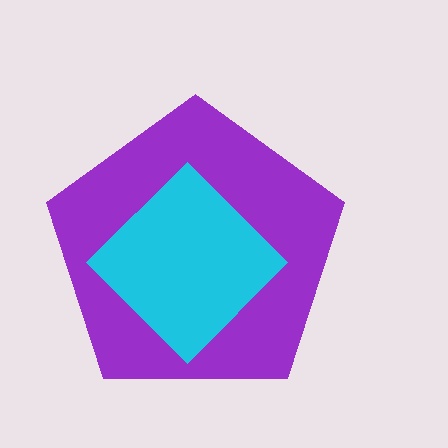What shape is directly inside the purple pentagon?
The cyan diamond.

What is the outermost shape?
The purple pentagon.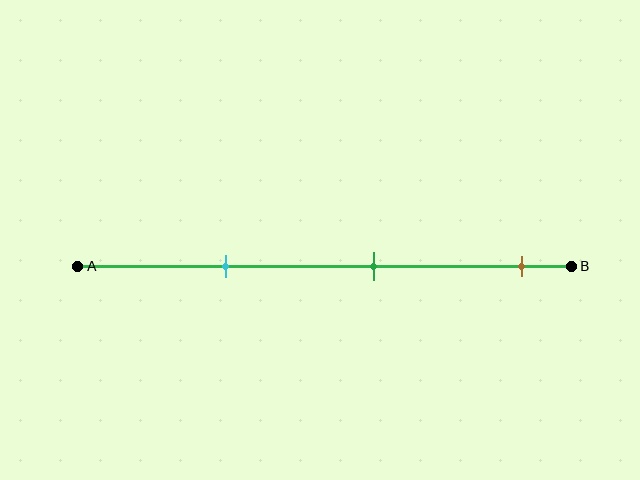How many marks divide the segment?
There are 3 marks dividing the segment.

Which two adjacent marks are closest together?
The cyan and green marks are the closest adjacent pair.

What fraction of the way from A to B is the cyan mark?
The cyan mark is approximately 30% (0.3) of the way from A to B.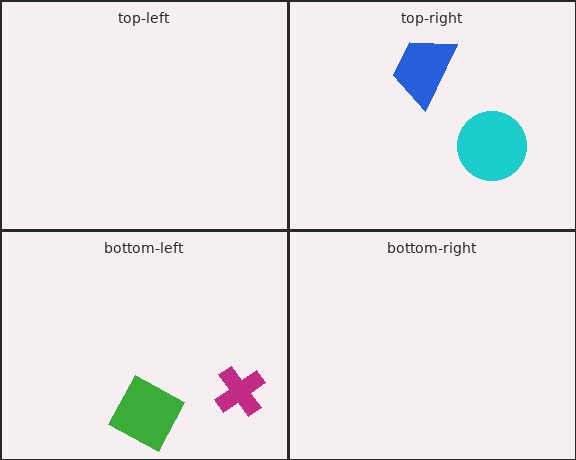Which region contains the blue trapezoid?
The top-right region.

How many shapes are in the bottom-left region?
2.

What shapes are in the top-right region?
The blue trapezoid, the cyan circle.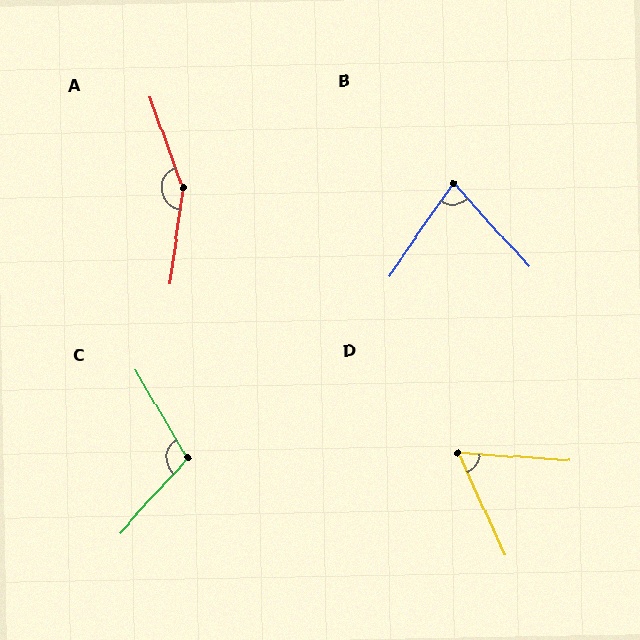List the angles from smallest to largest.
D (61°), B (77°), C (108°), A (153°).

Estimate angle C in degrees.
Approximately 108 degrees.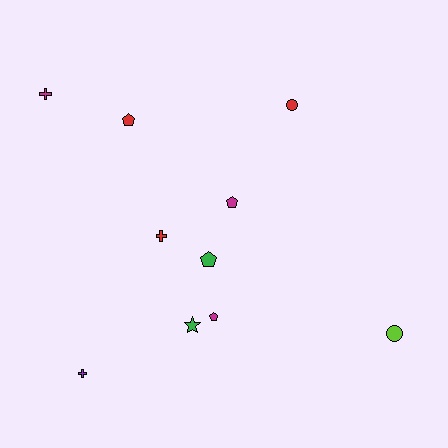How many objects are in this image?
There are 10 objects.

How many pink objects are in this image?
There are no pink objects.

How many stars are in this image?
There is 1 star.